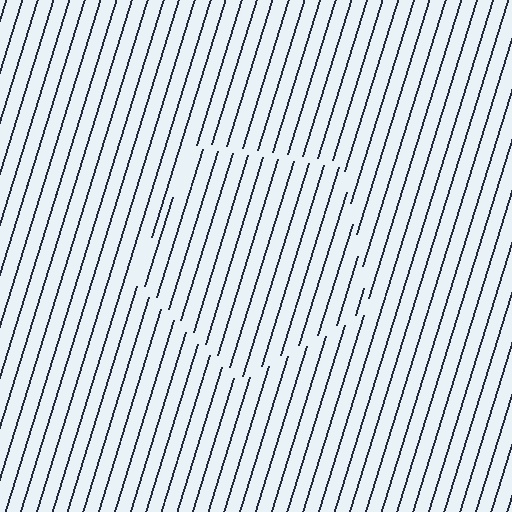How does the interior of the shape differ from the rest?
The interior of the shape contains the same grating, shifted by half a period — the contour is defined by the phase discontinuity where line-ends from the inner and outer gratings abut.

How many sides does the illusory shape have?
5 sides — the line-ends trace a pentagon.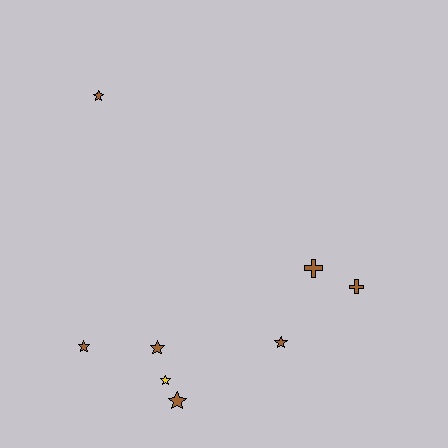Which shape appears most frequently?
Star, with 6 objects.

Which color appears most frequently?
Brown, with 7 objects.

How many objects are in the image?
There are 8 objects.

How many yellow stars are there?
There is 1 yellow star.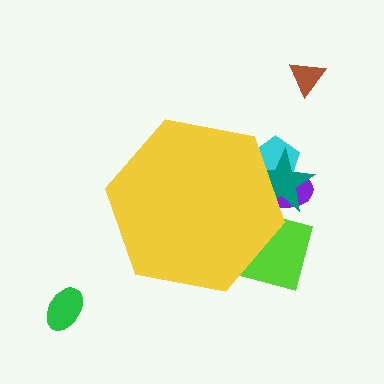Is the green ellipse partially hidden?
No, the green ellipse is fully visible.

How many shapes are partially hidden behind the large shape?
4 shapes are partially hidden.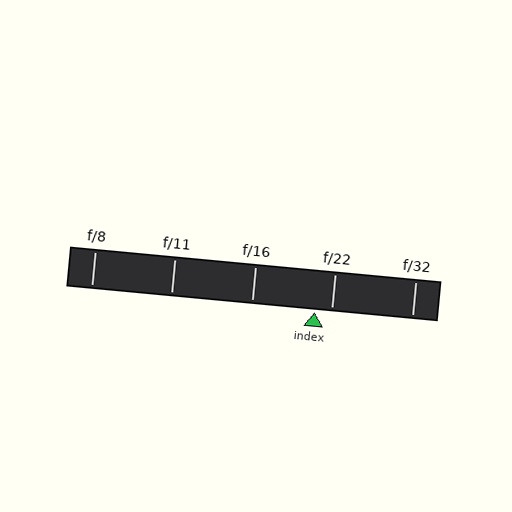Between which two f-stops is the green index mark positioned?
The index mark is between f/16 and f/22.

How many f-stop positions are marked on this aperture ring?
There are 5 f-stop positions marked.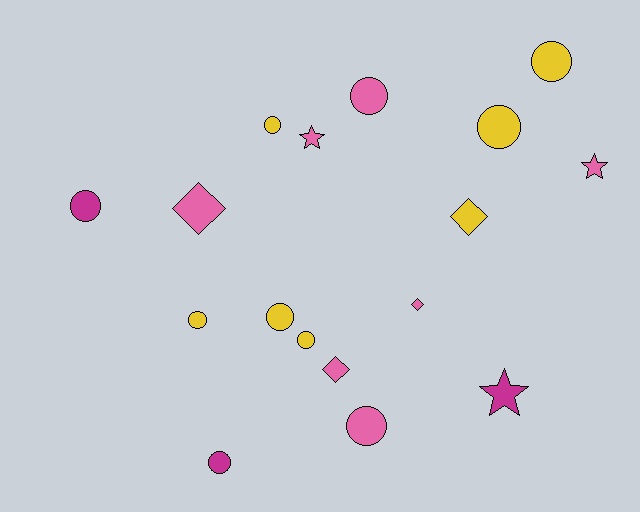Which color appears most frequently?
Pink, with 7 objects.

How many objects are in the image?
There are 17 objects.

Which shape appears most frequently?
Circle, with 10 objects.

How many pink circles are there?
There are 2 pink circles.